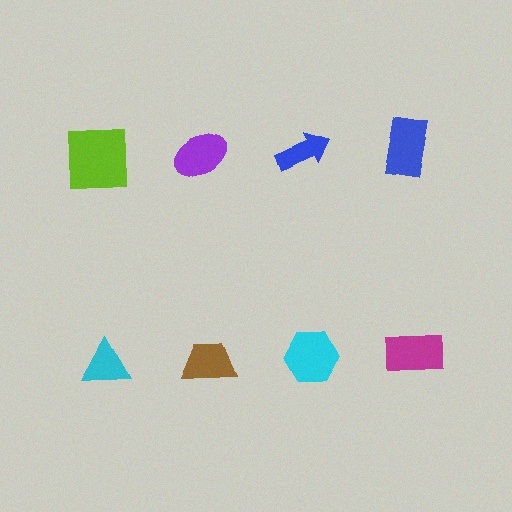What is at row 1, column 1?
A lime square.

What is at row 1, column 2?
A purple ellipse.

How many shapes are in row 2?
4 shapes.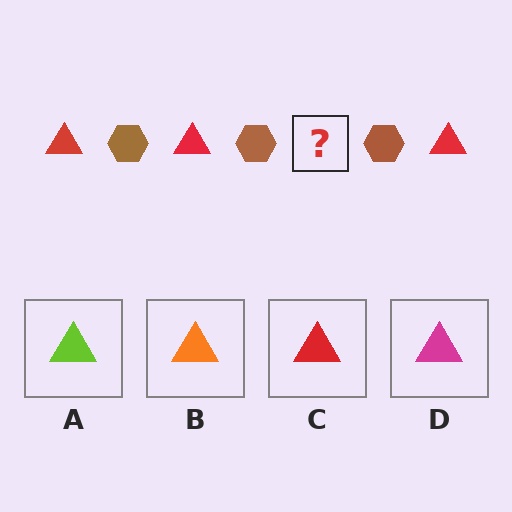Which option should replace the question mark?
Option C.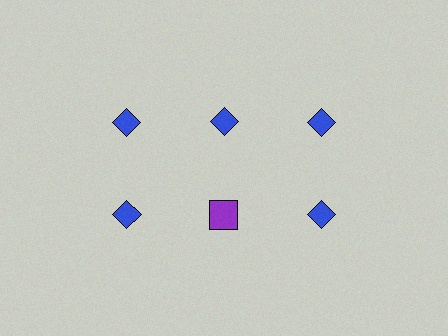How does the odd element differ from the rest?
It differs in both color (purple instead of blue) and shape (square instead of diamond).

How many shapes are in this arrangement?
There are 6 shapes arranged in a grid pattern.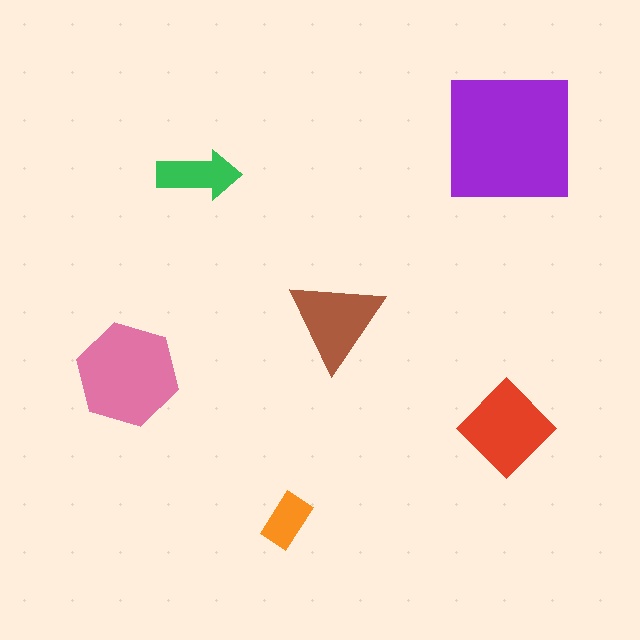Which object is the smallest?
The orange rectangle.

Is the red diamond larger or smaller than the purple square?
Smaller.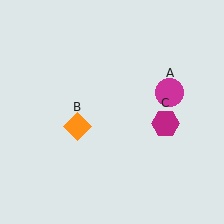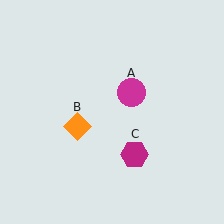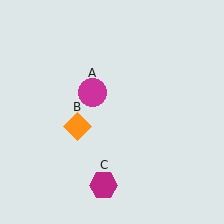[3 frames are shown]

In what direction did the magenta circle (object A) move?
The magenta circle (object A) moved left.